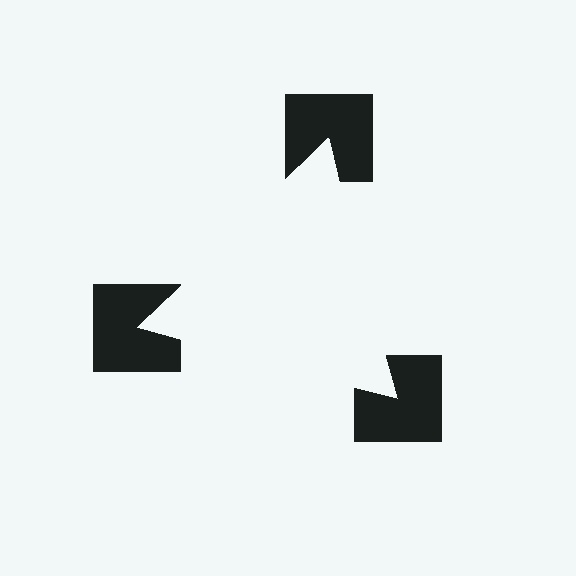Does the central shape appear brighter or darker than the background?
It typically appears slightly brighter than the background, even though no actual brightness change is drawn.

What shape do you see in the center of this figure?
An illusory triangle — its edges are inferred from the aligned wedge cuts in the notched squares, not physically drawn.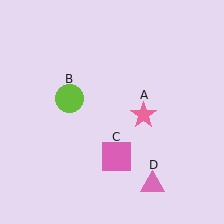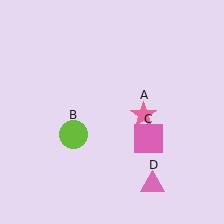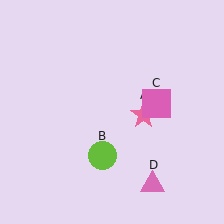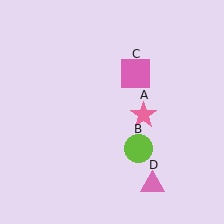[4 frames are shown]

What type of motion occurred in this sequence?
The lime circle (object B), pink square (object C) rotated counterclockwise around the center of the scene.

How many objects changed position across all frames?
2 objects changed position: lime circle (object B), pink square (object C).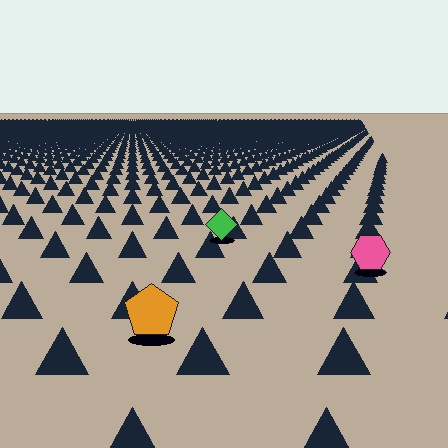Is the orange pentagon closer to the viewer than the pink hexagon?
Yes. The orange pentagon is closer — you can tell from the texture gradient: the ground texture is coarser near it.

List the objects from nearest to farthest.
From nearest to farthest: the orange pentagon, the pink hexagon, the green diamond.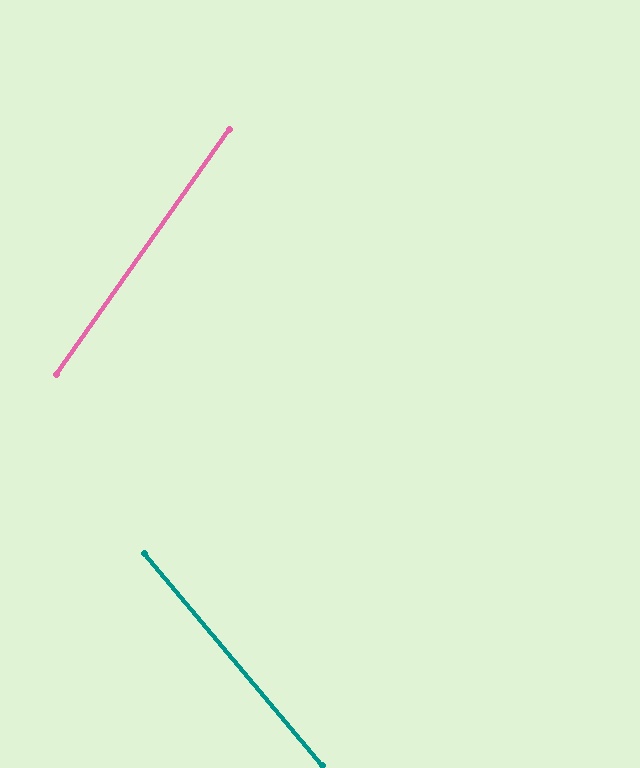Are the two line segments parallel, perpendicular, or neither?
Neither parallel nor perpendicular — they differ by about 75°.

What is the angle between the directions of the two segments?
Approximately 75 degrees.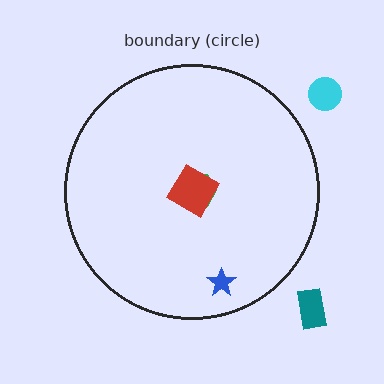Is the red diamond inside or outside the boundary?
Inside.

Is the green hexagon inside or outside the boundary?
Inside.